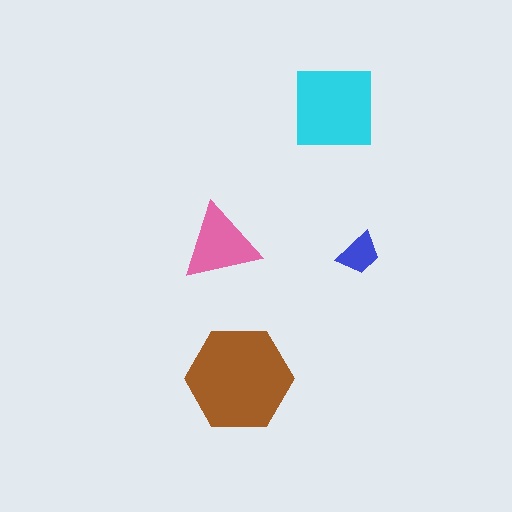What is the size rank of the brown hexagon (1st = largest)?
1st.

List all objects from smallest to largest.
The blue trapezoid, the pink triangle, the cyan square, the brown hexagon.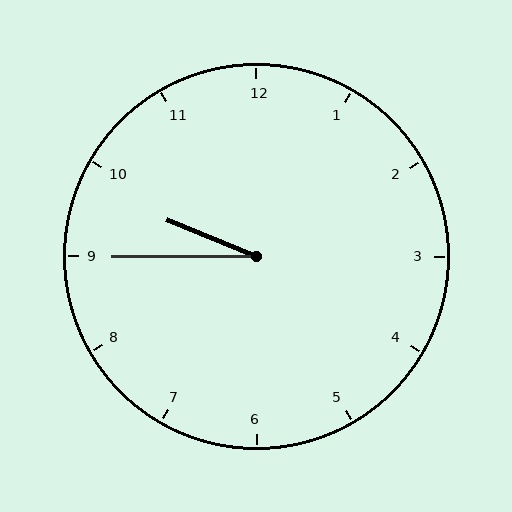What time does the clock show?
9:45.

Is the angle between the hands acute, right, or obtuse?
It is acute.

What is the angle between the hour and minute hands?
Approximately 22 degrees.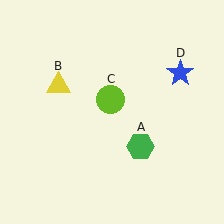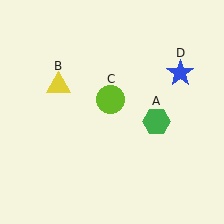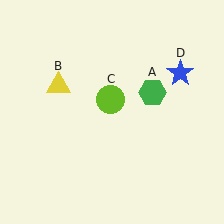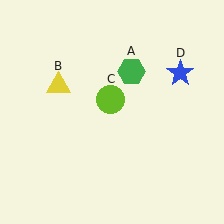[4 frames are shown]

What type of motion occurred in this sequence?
The green hexagon (object A) rotated counterclockwise around the center of the scene.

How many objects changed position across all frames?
1 object changed position: green hexagon (object A).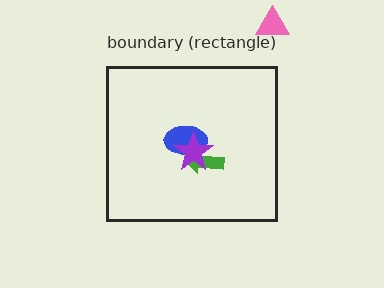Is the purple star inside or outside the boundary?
Inside.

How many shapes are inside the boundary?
3 inside, 1 outside.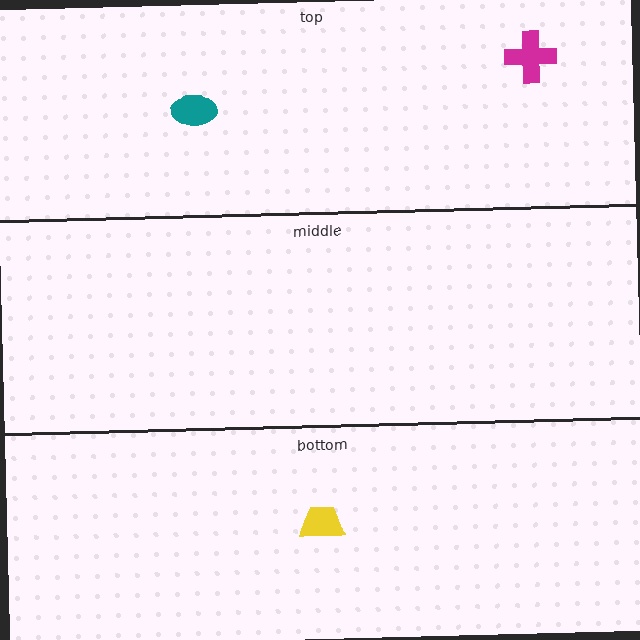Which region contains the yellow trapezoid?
The bottom region.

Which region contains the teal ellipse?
The top region.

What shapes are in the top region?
The magenta cross, the teal ellipse.